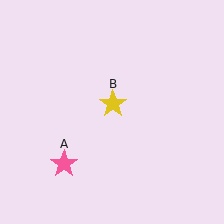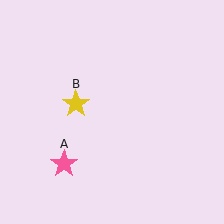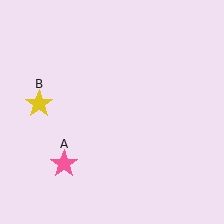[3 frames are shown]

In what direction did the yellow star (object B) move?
The yellow star (object B) moved left.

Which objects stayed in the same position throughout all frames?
Pink star (object A) remained stationary.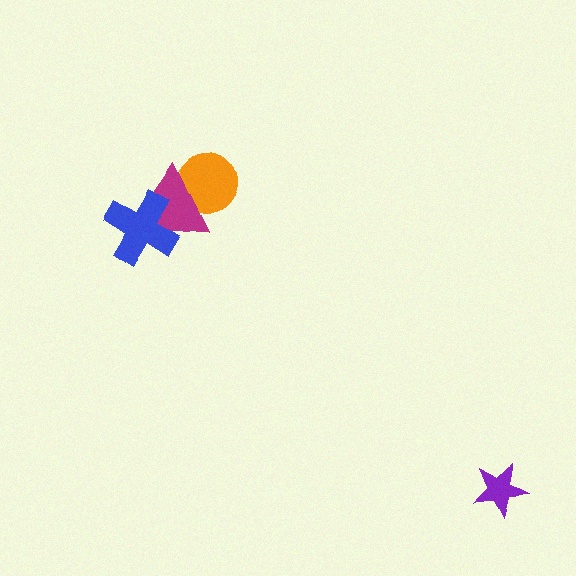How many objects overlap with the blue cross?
1 object overlaps with the blue cross.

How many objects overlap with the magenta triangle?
2 objects overlap with the magenta triangle.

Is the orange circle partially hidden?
Yes, it is partially covered by another shape.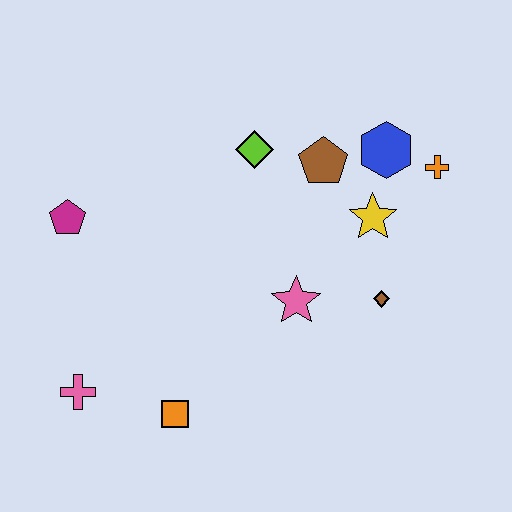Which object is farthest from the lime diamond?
The pink cross is farthest from the lime diamond.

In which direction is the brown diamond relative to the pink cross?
The brown diamond is to the right of the pink cross.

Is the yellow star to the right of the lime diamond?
Yes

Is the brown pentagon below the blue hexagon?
Yes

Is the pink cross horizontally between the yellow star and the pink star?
No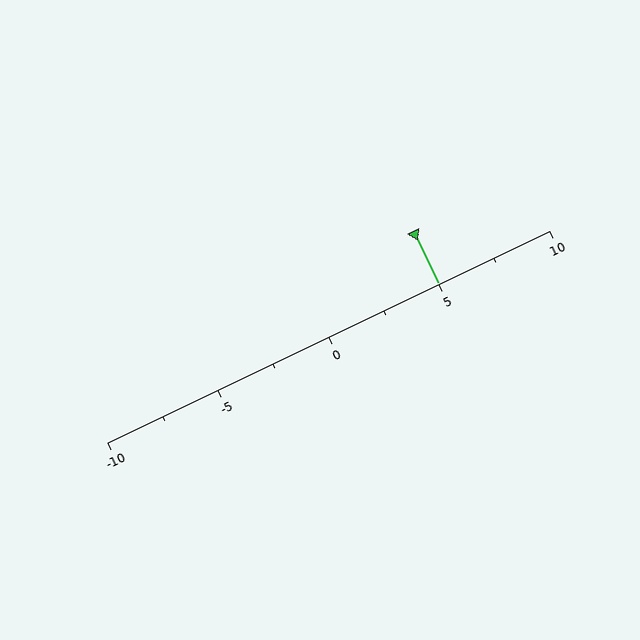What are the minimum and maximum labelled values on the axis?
The axis runs from -10 to 10.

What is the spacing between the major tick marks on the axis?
The major ticks are spaced 5 apart.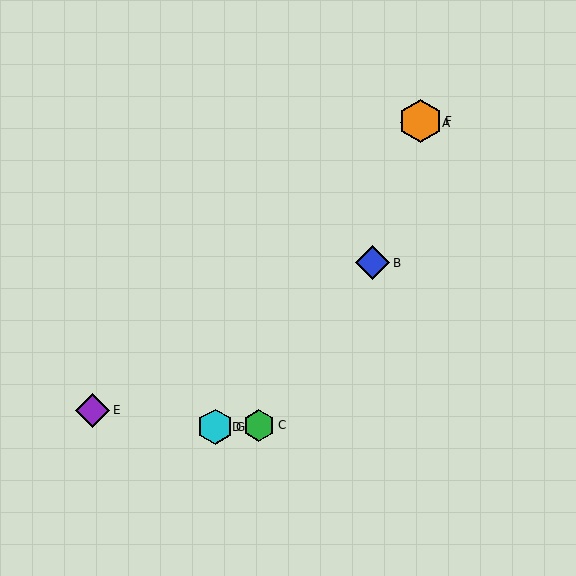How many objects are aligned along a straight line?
4 objects (A, D, F, G) are aligned along a straight line.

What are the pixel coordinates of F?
Object F is at (421, 121).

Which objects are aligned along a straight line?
Objects A, D, F, G are aligned along a straight line.